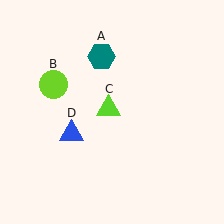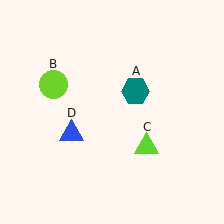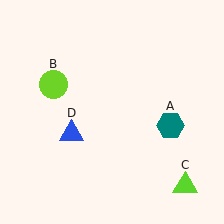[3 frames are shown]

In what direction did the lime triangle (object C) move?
The lime triangle (object C) moved down and to the right.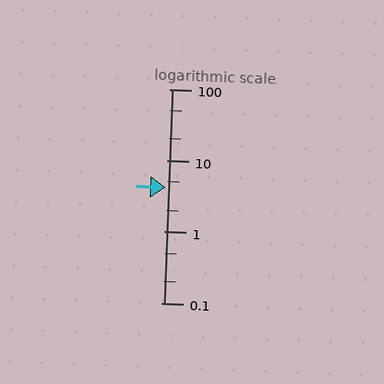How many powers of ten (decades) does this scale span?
The scale spans 3 decades, from 0.1 to 100.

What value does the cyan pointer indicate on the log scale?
The pointer indicates approximately 4.1.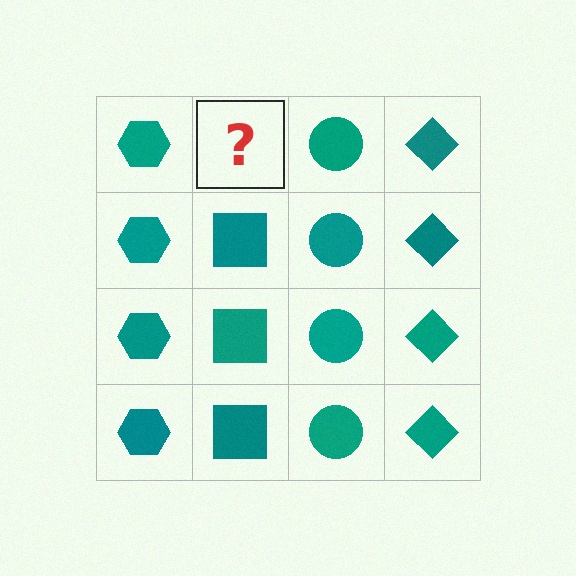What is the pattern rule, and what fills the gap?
The rule is that each column has a consistent shape. The gap should be filled with a teal square.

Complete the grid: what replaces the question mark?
The question mark should be replaced with a teal square.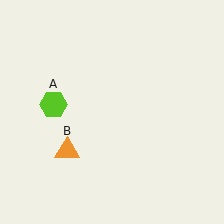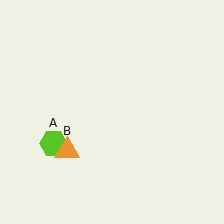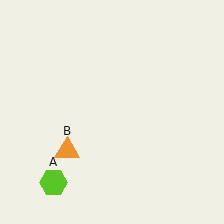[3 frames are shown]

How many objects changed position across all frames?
1 object changed position: lime hexagon (object A).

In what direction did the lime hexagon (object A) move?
The lime hexagon (object A) moved down.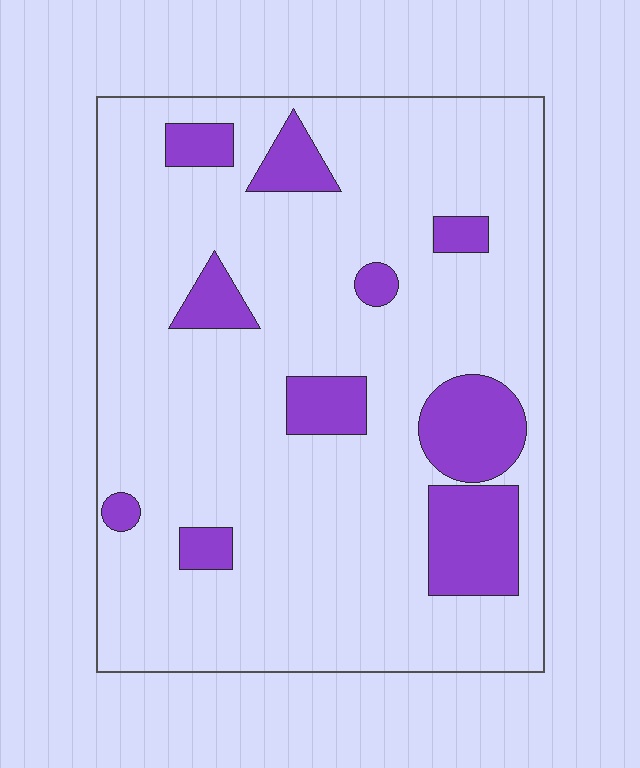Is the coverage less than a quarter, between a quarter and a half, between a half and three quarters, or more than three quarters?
Less than a quarter.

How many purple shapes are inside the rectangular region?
10.